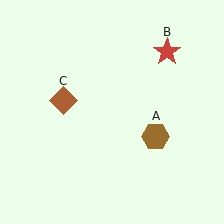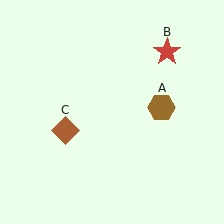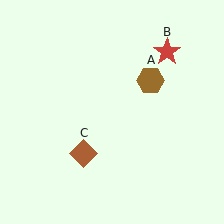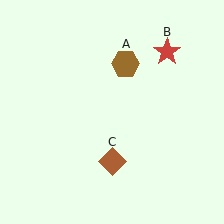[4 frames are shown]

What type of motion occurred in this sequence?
The brown hexagon (object A), brown diamond (object C) rotated counterclockwise around the center of the scene.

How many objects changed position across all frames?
2 objects changed position: brown hexagon (object A), brown diamond (object C).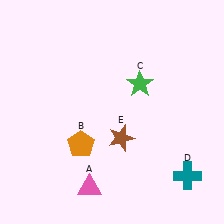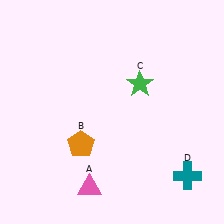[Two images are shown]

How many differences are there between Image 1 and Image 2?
There is 1 difference between the two images.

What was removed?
The brown star (E) was removed in Image 2.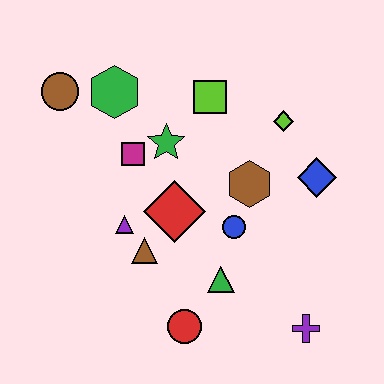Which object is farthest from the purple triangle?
The purple cross is farthest from the purple triangle.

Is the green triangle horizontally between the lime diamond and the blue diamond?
No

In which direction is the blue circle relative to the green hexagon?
The blue circle is below the green hexagon.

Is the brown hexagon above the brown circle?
No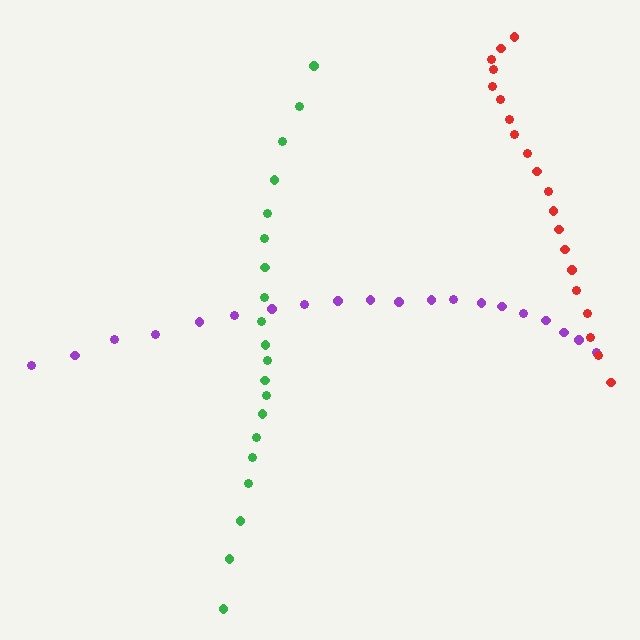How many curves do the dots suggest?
There are 3 distinct paths.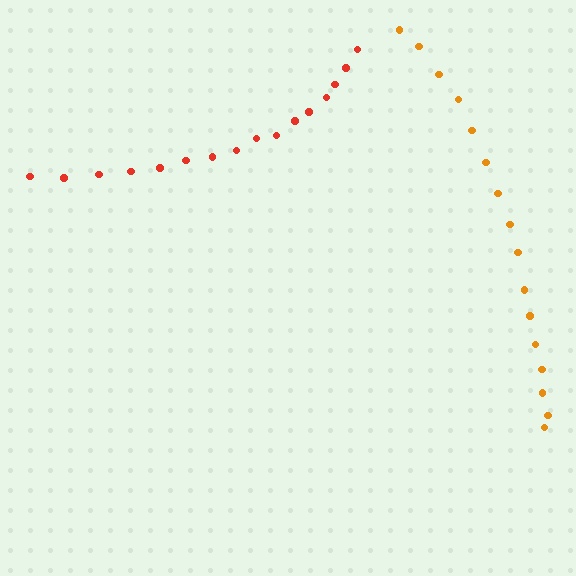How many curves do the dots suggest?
There are 2 distinct paths.